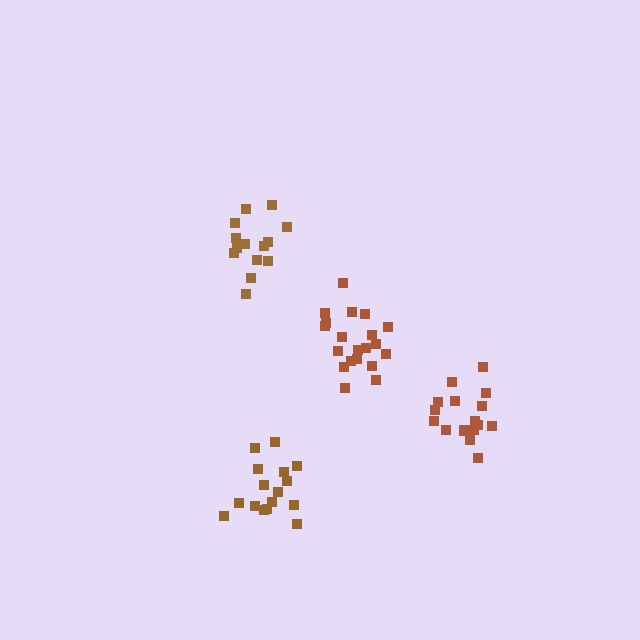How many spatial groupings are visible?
There are 4 spatial groupings.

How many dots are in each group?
Group 1: 15 dots, Group 2: 17 dots, Group 3: 16 dots, Group 4: 20 dots (68 total).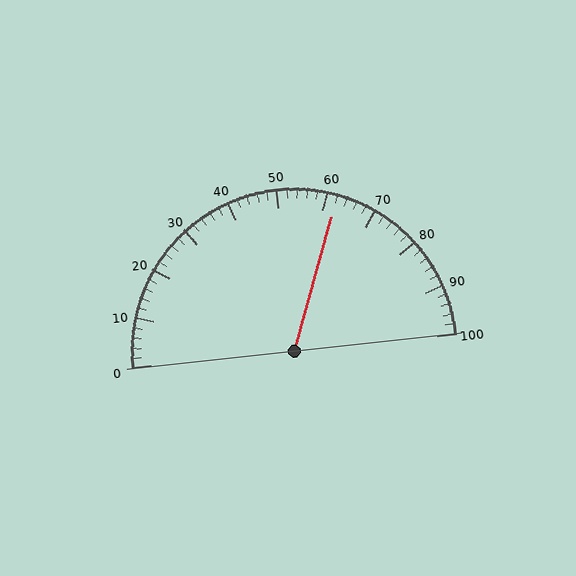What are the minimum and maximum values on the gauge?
The gauge ranges from 0 to 100.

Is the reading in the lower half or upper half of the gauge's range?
The reading is in the upper half of the range (0 to 100).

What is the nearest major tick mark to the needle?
The nearest major tick mark is 60.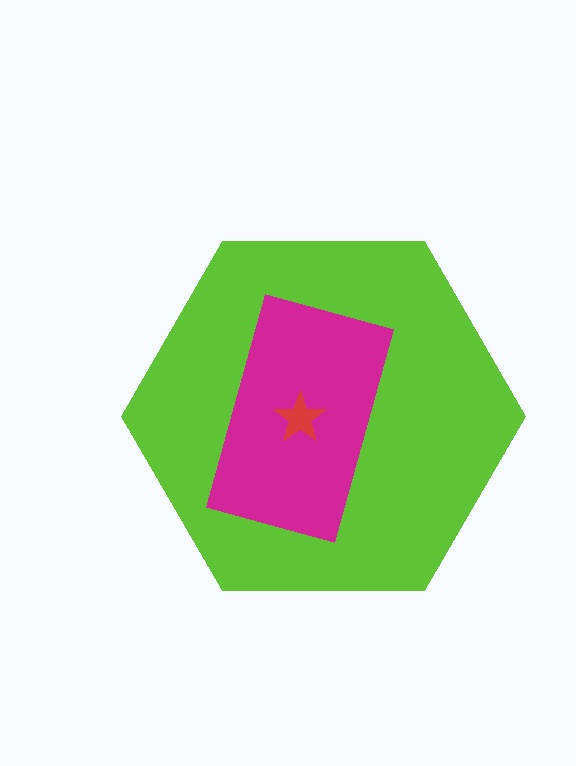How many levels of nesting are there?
3.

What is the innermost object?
The red star.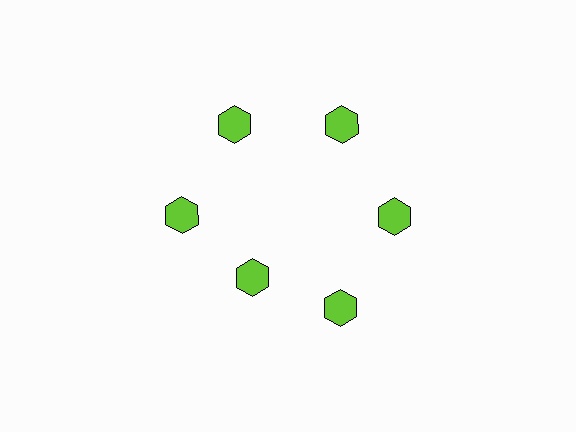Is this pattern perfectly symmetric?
No. The 6 lime hexagons are arranged in a ring, but one element near the 7 o'clock position is pulled inward toward the center, breaking the 6-fold rotational symmetry.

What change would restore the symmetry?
The symmetry would be restored by moving it outward, back onto the ring so that all 6 hexagons sit at equal angles and equal distance from the center.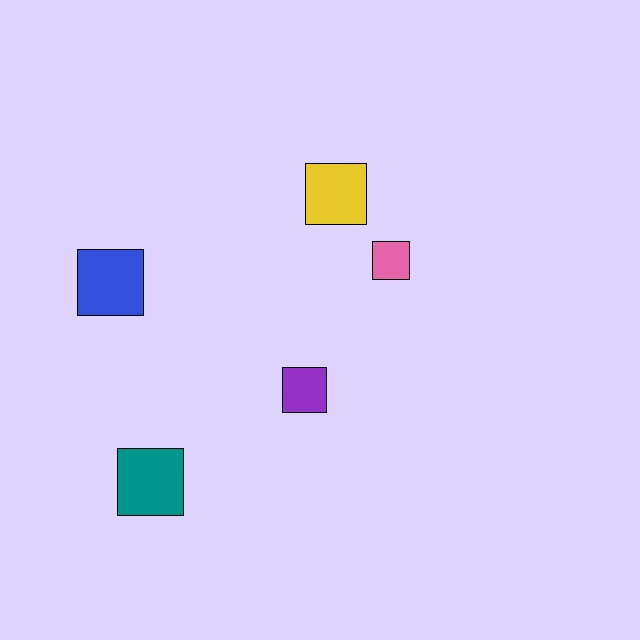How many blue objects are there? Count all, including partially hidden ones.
There is 1 blue object.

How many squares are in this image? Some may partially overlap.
There are 5 squares.